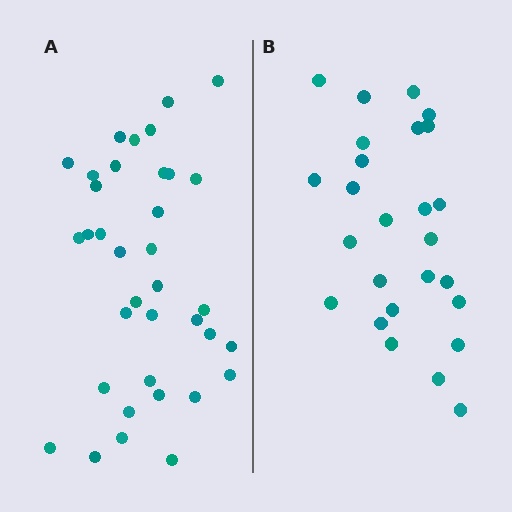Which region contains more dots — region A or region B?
Region A (the left region) has more dots.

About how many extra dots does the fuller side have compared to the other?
Region A has roughly 10 or so more dots than region B.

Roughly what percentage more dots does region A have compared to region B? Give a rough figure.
About 40% more.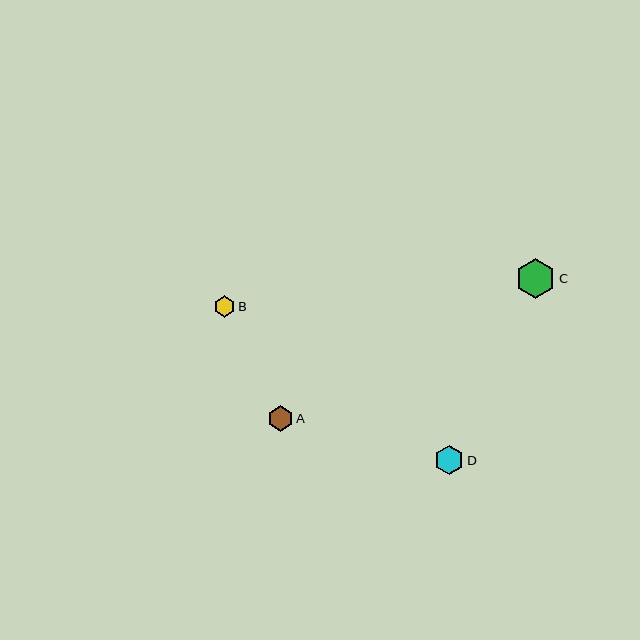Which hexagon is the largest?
Hexagon C is the largest with a size of approximately 40 pixels.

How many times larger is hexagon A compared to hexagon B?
Hexagon A is approximately 1.2 times the size of hexagon B.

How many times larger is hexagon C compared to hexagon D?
Hexagon C is approximately 1.4 times the size of hexagon D.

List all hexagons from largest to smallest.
From largest to smallest: C, D, A, B.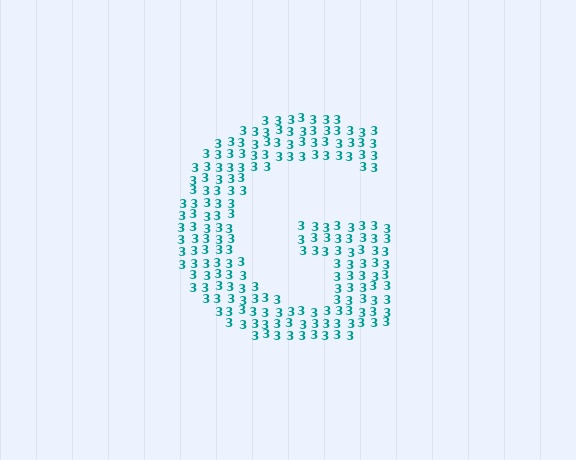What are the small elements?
The small elements are digit 3's.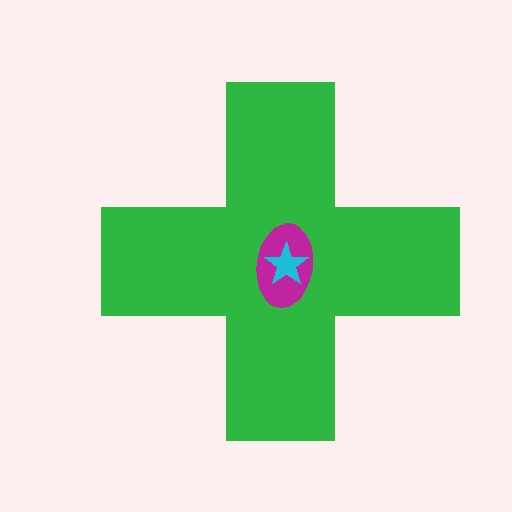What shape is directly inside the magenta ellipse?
The cyan star.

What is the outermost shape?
The green cross.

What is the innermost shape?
The cyan star.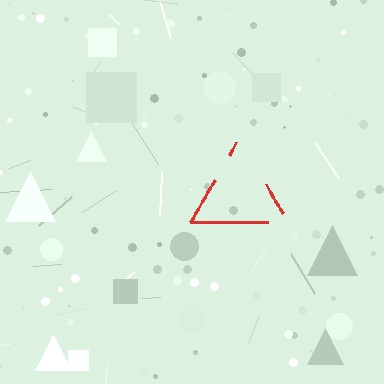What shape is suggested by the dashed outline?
The dashed outline suggests a triangle.